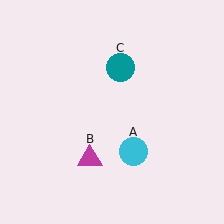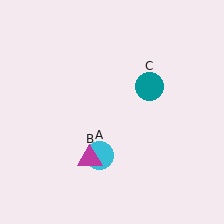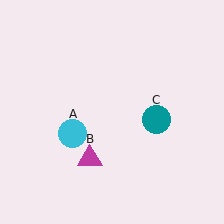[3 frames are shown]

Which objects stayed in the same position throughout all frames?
Magenta triangle (object B) remained stationary.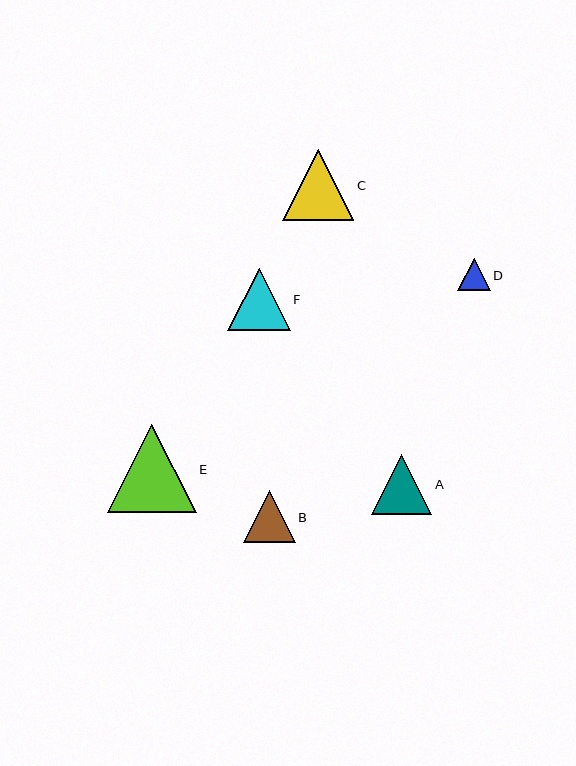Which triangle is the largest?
Triangle E is the largest with a size of approximately 88 pixels.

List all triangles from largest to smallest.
From largest to smallest: E, C, F, A, B, D.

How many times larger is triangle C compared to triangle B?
Triangle C is approximately 1.4 times the size of triangle B.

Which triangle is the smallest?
Triangle D is the smallest with a size of approximately 33 pixels.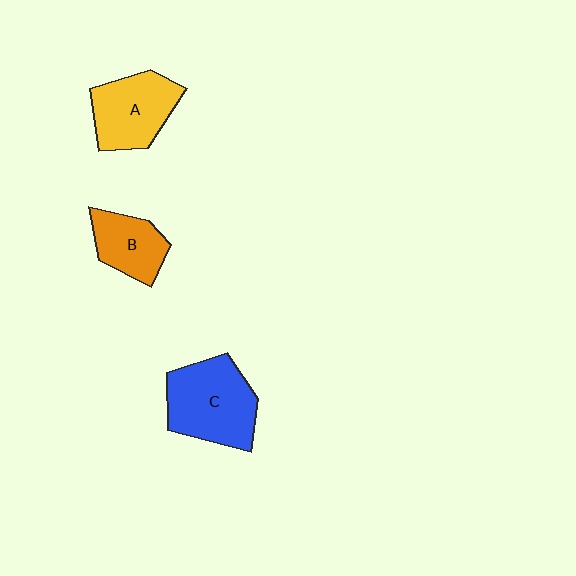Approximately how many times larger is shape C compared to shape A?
Approximately 1.2 times.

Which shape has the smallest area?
Shape B (orange).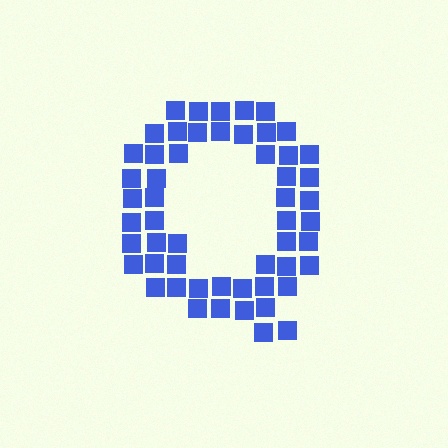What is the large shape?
The large shape is the letter Q.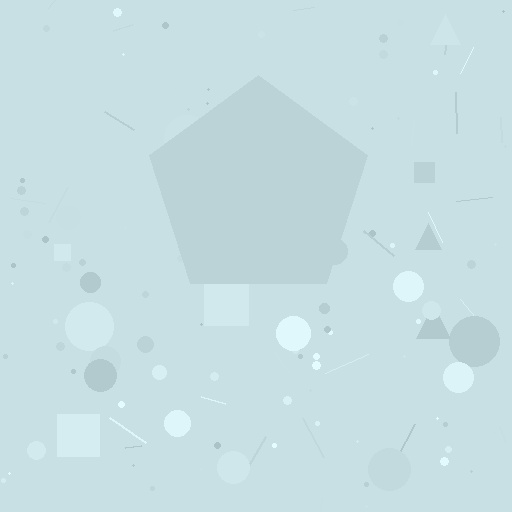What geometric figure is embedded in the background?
A pentagon is embedded in the background.